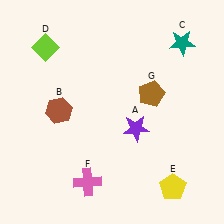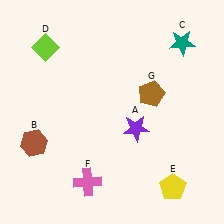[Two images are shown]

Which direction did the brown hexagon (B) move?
The brown hexagon (B) moved down.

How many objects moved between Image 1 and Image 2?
1 object moved between the two images.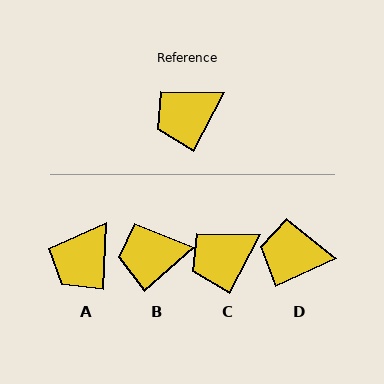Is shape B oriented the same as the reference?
No, it is off by about 21 degrees.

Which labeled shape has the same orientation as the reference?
C.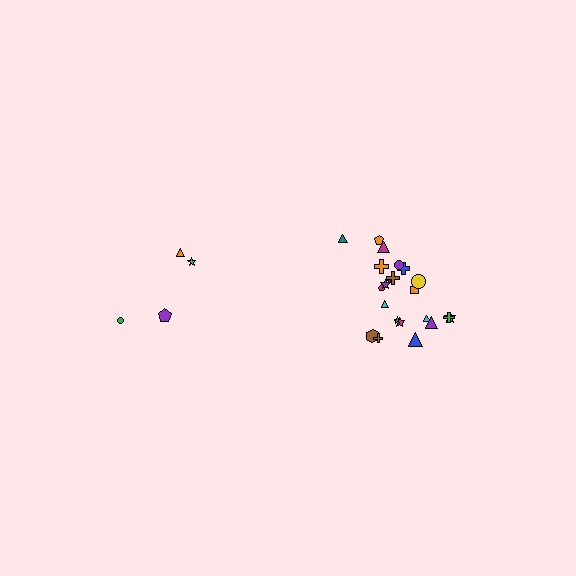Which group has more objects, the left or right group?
The right group.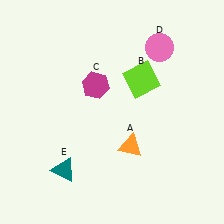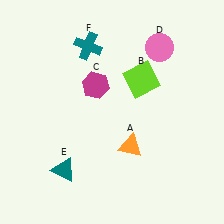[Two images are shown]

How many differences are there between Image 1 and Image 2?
There is 1 difference between the two images.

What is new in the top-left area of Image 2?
A teal cross (F) was added in the top-left area of Image 2.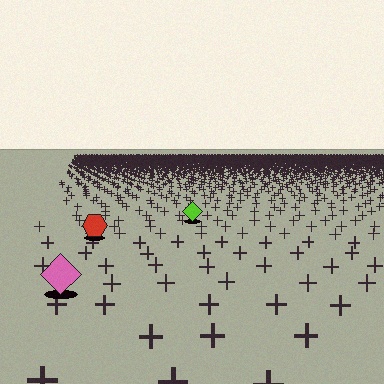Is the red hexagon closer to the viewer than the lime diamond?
Yes. The red hexagon is closer — you can tell from the texture gradient: the ground texture is coarser near it.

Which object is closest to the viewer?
The pink diamond is closest. The texture marks near it are larger and more spread out.